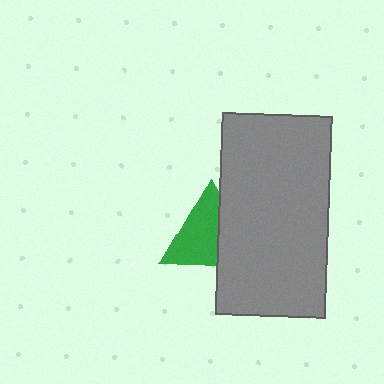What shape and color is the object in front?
The object in front is a gray rectangle.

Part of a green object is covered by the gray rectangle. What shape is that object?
It is a triangle.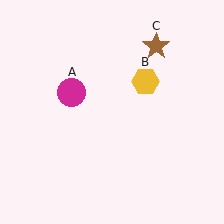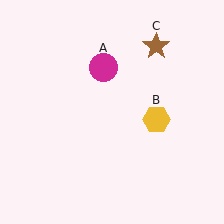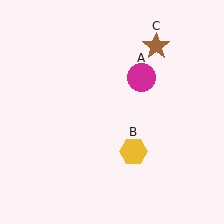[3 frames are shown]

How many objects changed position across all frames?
2 objects changed position: magenta circle (object A), yellow hexagon (object B).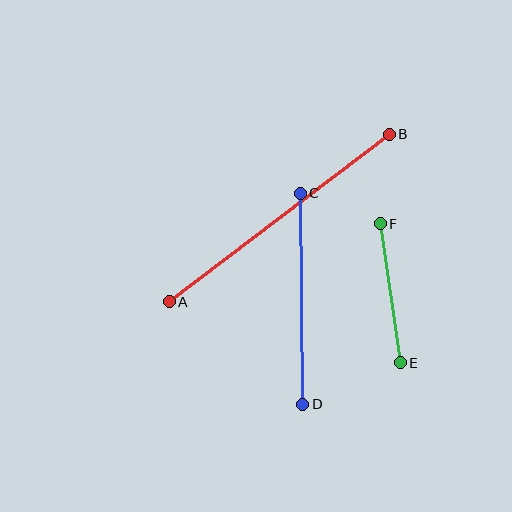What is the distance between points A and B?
The distance is approximately 277 pixels.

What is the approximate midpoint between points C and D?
The midpoint is at approximately (302, 299) pixels.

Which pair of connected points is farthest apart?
Points A and B are farthest apart.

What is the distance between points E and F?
The distance is approximately 140 pixels.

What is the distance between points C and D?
The distance is approximately 211 pixels.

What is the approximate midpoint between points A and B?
The midpoint is at approximately (279, 218) pixels.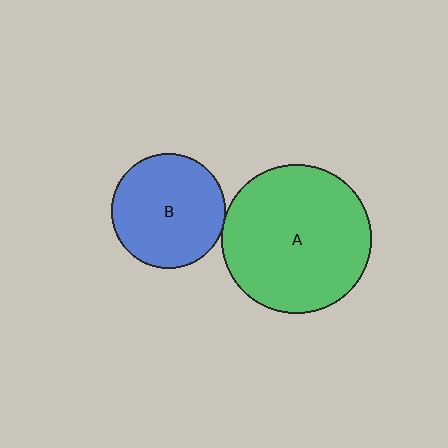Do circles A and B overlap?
Yes.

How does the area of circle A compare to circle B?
Approximately 1.7 times.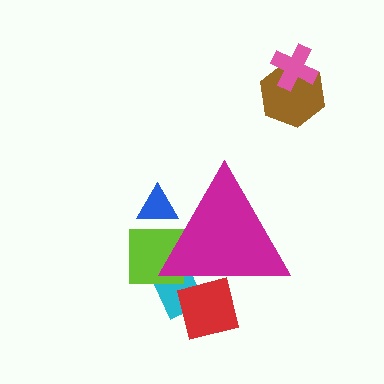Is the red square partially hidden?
Yes, the red square is partially hidden behind the magenta triangle.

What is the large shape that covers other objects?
A magenta triangle.